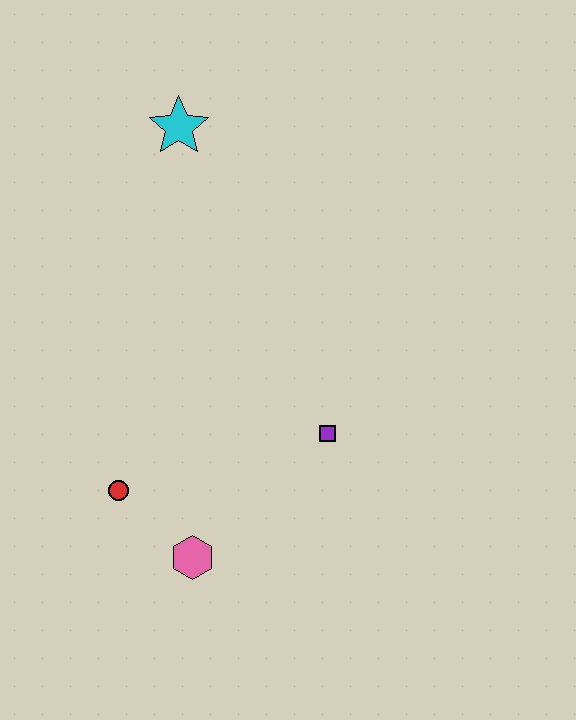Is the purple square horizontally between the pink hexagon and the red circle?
No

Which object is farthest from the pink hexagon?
The cyan star is farthest from the pink hexagon.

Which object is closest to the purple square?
The pink hexagon is closest to the purple square.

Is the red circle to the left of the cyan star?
Yes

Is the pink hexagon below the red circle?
Yes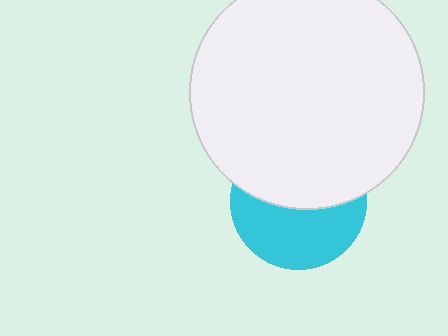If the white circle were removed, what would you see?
You would see the complete cyan circle.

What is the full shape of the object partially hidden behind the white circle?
The partially hidden object is a cyan circle.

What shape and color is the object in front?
The object in front is a white circle.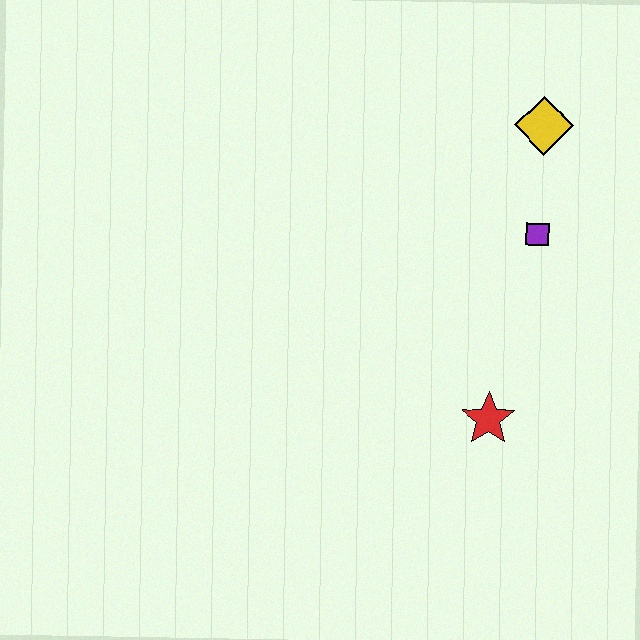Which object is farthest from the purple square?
The red star is farthest from the purple square.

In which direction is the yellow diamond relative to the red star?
The yellow diamond is above the red star.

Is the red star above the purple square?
No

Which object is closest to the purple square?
The yellow diamond is closest to the purple square.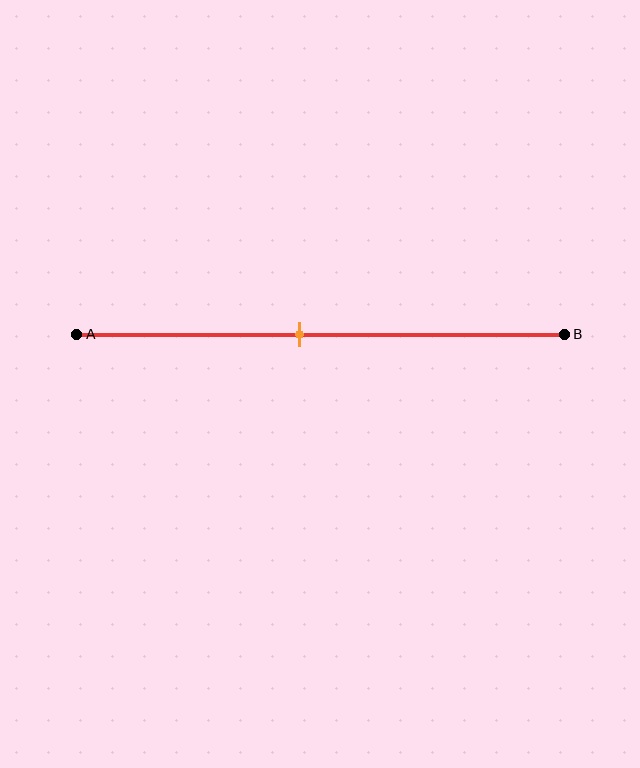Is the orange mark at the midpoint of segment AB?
No, the mark is at about 45% from A, not at the 50% midpoint.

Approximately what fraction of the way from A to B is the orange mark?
The orange mark is approximately 45% of the way from A to B.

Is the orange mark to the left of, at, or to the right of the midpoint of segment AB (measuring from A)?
The orange mark is to the left of the midpoint of segment AB.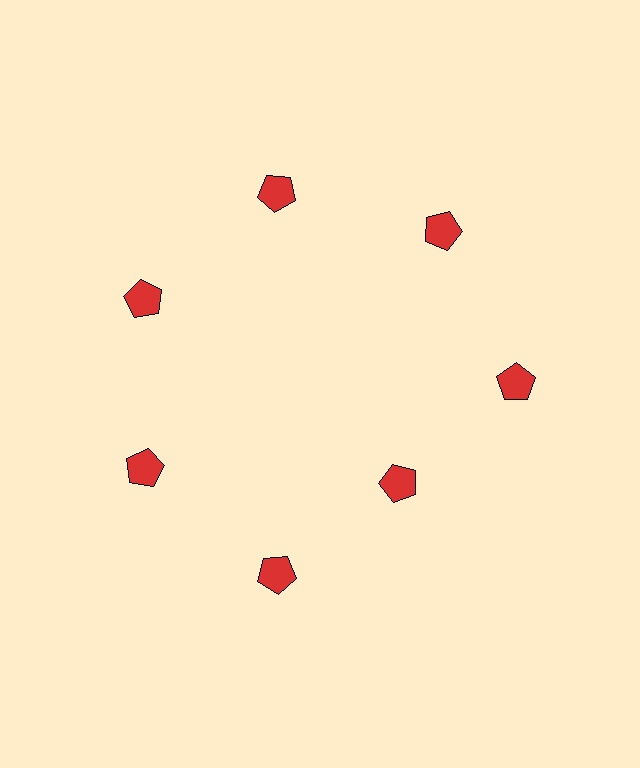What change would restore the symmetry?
The symmetry would be restored by moving it outward, back onto the ring so that all 7 pentagons sit at equal angles and equal distance from the center.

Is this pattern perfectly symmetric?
No. The 7 red pentagons are arranged in a ring, but one element near the 5 o'clock position is pulled inward toward the center, breaking the 7-fold rotational symmetry.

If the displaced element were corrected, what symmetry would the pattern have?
It would have 7-fold rotational symmetry — the pattern would map onto itself every 51 degrees.